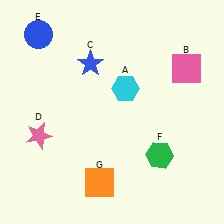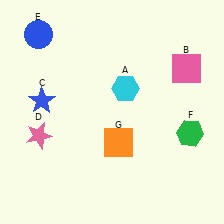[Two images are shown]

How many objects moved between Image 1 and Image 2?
3 objects moved between the two images.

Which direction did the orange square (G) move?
The orange square (G) moved up.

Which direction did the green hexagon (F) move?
The green hexagon (F) moved right.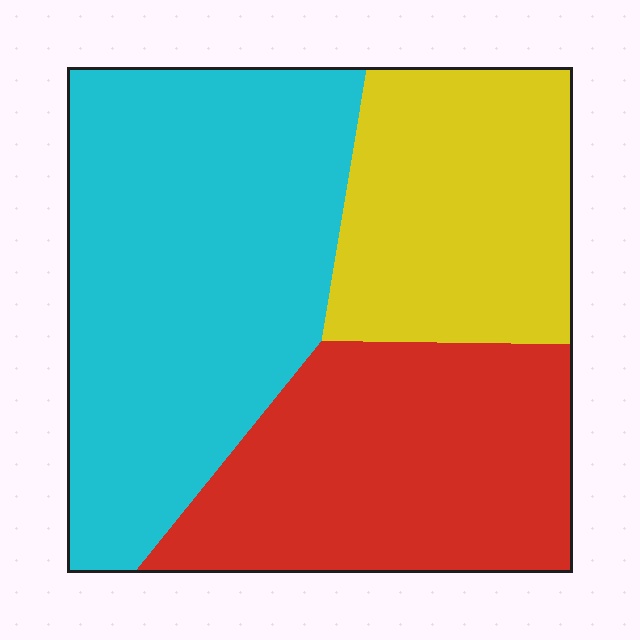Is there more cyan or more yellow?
Cyan.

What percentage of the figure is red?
Red takes up between a quarter and a half of the figure.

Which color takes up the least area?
Yellow, at roughly 25%.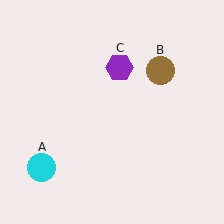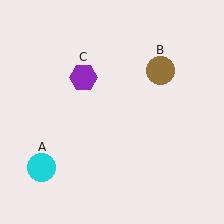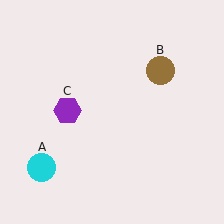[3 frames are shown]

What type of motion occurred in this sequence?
The purple hexagon (object C) rotated counterclockwise around the center of the scene.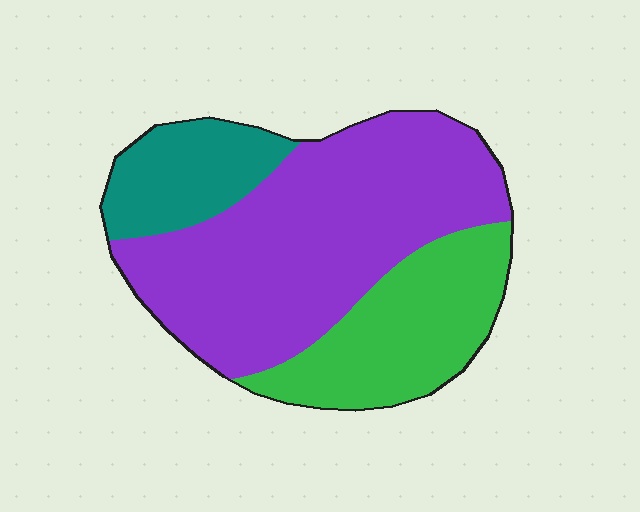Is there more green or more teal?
Green.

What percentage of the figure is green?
Green covers about 25% of the figure.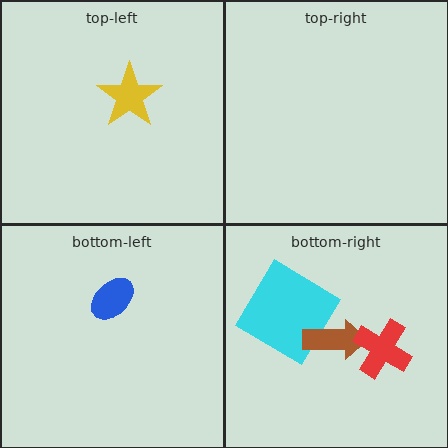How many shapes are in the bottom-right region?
3.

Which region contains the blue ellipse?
The bottom-left region.